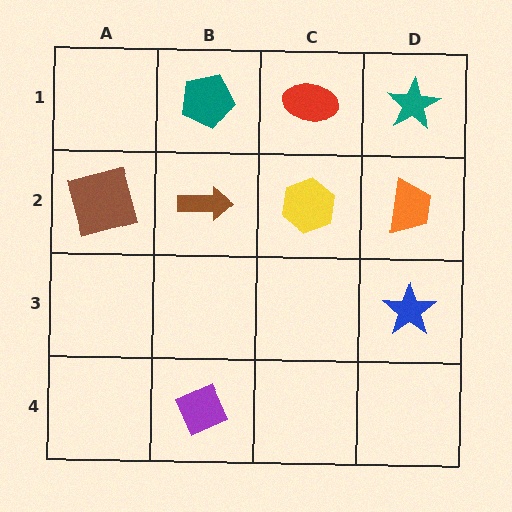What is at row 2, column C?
A yellow hexagon.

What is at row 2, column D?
An orange trapezoid.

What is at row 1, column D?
A teal star.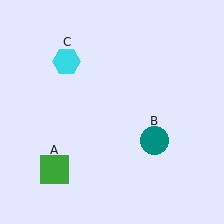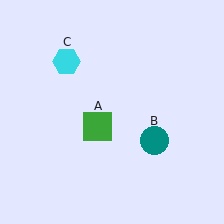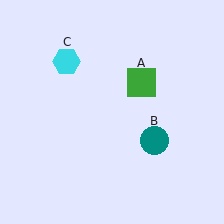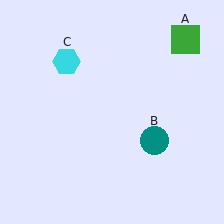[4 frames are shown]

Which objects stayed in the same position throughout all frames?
Teal circle (object B) and cyan hexagon (object C) remained stationary.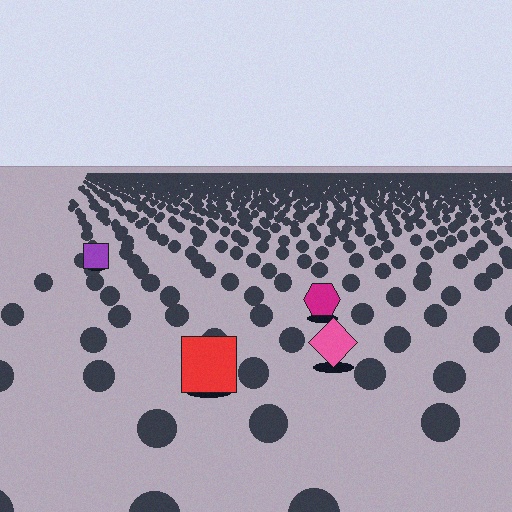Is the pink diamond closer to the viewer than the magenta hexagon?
Yes. The pink diamond is closer — you can tell from the texture gradient: the ground texture is coarser near it.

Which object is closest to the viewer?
The red square is closest. The texture marks near it are larger and more spread out.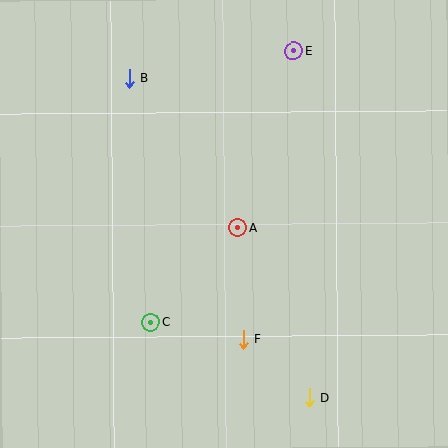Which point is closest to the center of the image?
Point A at (238, 228) is closest to the center.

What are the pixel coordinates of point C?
Point C is at (150, 322).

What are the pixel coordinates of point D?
Point D is at (310, 398).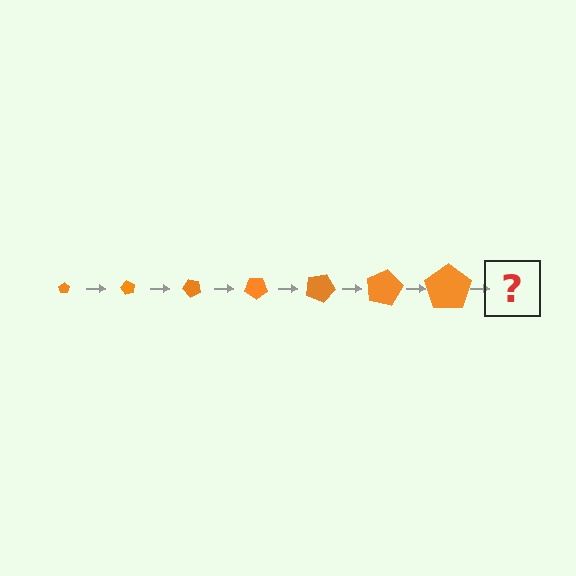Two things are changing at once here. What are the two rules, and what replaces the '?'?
The two rules are that the pentagon grows larger each step and it rotates 60 degrees each step. The '?' should be a pentagon, larger than the previous one and rotated 420 degrees from the start.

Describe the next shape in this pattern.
It should be a pentagon, larger than the previous one and rotated 420 degrees from the start.